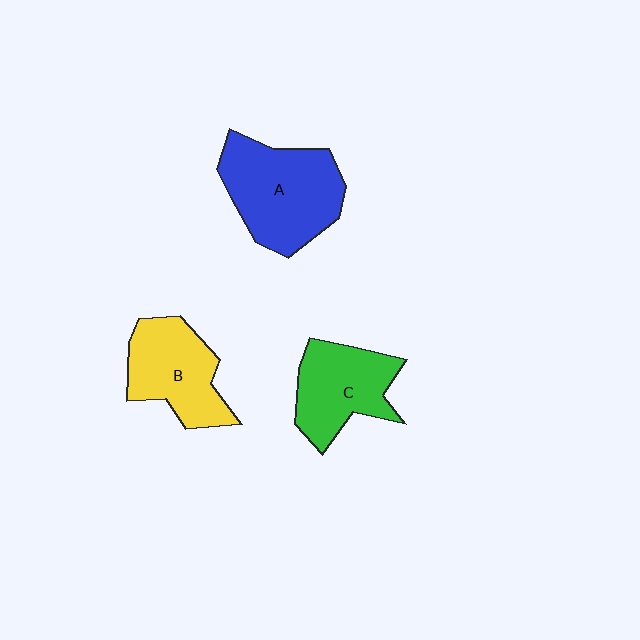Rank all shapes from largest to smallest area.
From largest to smallest: A (blue), B (yellow), C (green).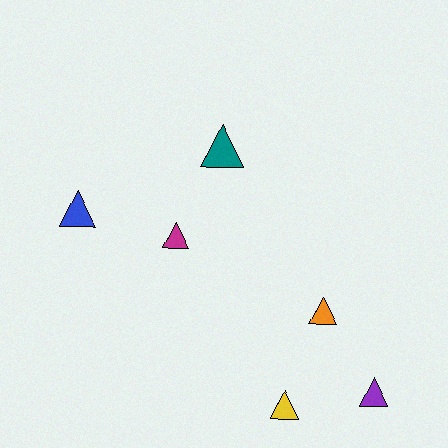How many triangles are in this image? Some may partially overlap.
There are 6 triangles.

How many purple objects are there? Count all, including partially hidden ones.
There is 1 purple object.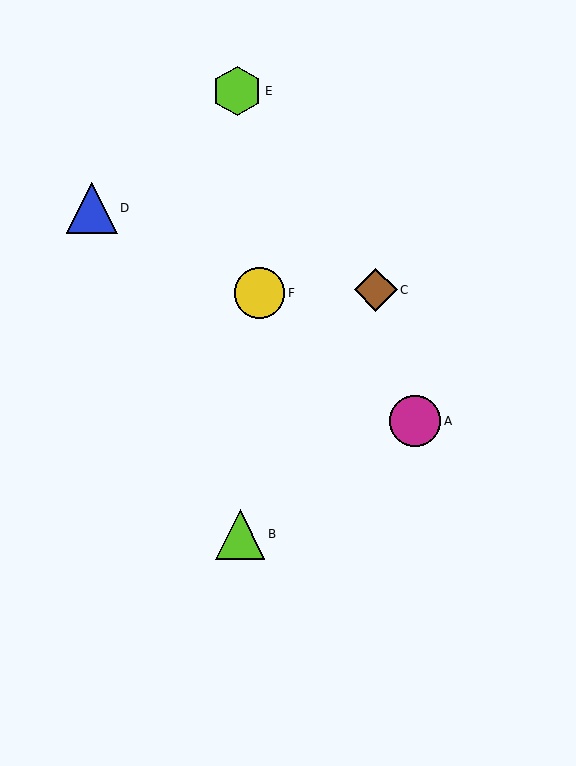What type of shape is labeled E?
Shape E is a lime hexagon.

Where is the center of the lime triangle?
The center of the lime triangle is at (240, 534).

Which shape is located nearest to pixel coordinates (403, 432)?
The magenta circle (labeled A) at (415, 421) is nearest to that location.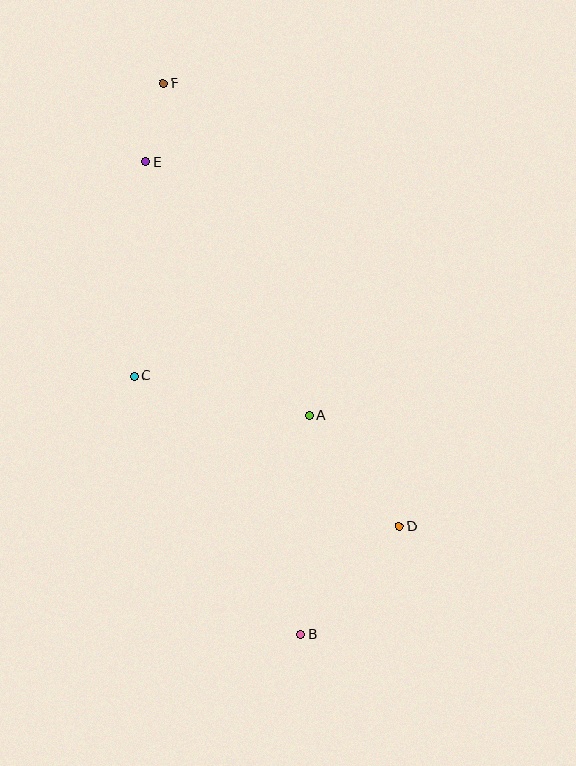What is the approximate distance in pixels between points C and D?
The distance between C and D is approximately 305 pixels.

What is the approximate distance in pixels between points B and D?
The distance between B and D is approximately 146 pixels.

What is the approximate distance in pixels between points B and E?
The distance between B and E is approximately 497 pixels.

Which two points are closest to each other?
Points E and F are closest to each other.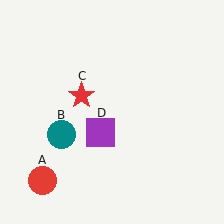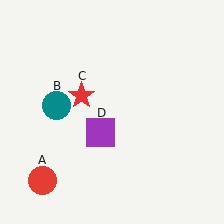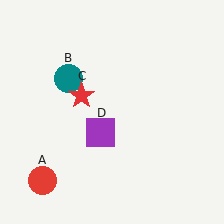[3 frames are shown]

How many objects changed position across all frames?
1 object changed position: teal circle (object B).